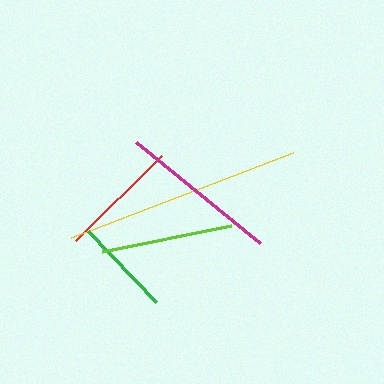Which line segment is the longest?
The yellow line is the longest at approximately 238 pixels.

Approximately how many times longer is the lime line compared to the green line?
The lime line is approximately 1.3 times the length of the green line.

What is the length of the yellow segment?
The yellow segment is approximately 238 pixels long.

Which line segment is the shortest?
The green line is the shortest at approximately 99 pixels.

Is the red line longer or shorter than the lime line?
The lime line is longer than the red line.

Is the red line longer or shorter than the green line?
The red line is longer than the green line.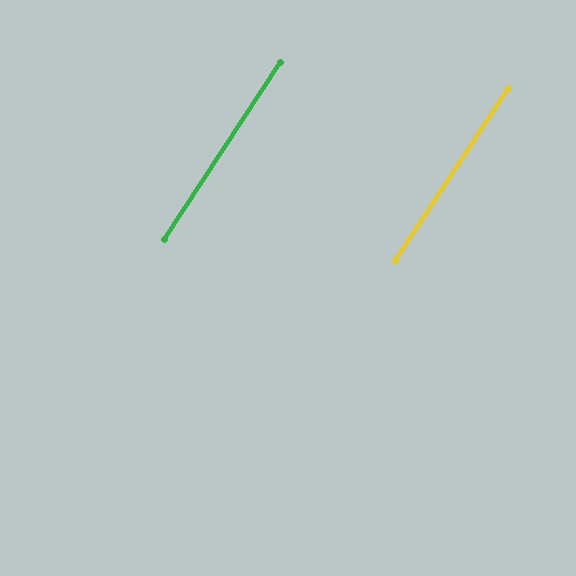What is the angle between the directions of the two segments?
Approximately 0 degrees.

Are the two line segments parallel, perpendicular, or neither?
Parallel — their directions differ by only 0.2°.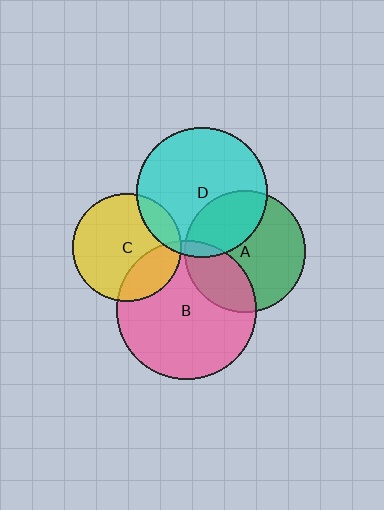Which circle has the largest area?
Circle B (pink).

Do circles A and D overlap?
Yes.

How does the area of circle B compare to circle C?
Approximately 1.7 times.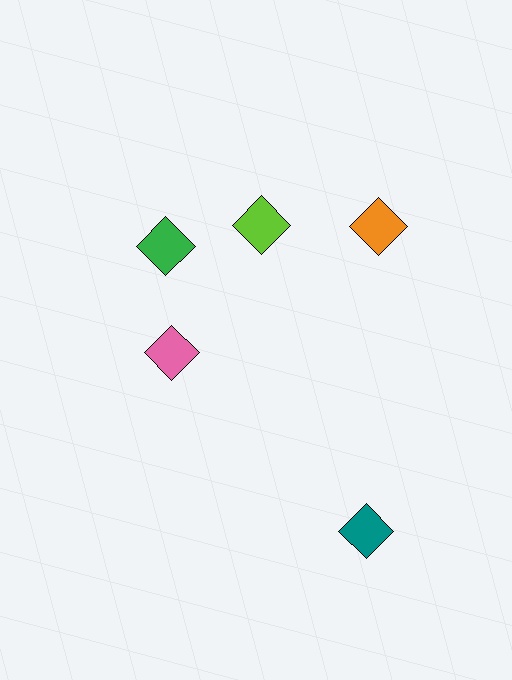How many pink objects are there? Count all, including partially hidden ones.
There is 1 pink object.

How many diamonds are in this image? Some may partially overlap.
There are 5 diamonds.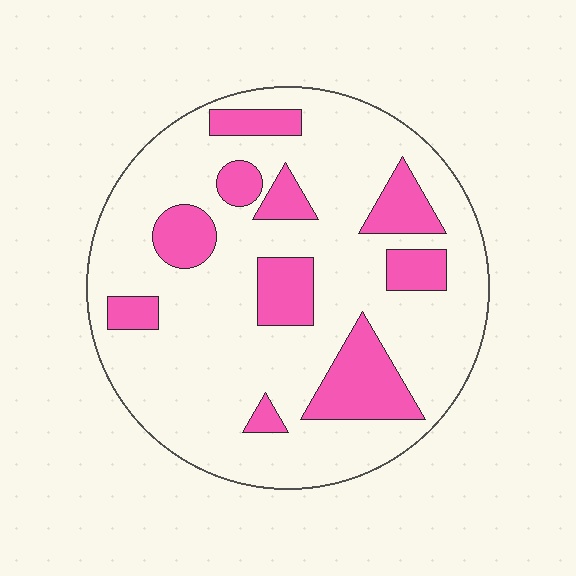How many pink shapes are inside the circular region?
10.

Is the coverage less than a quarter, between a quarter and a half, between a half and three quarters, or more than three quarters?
Less than a quarter.